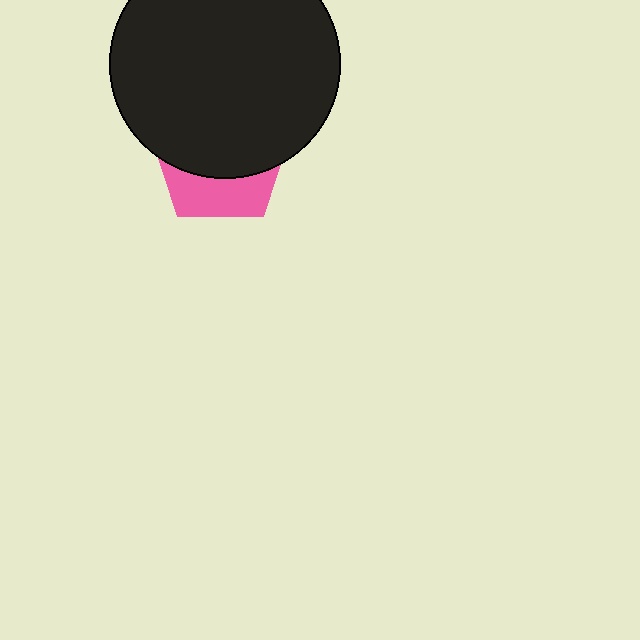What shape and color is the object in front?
The object in front is a black circle.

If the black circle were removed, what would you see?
You would see the complete pink pentagon.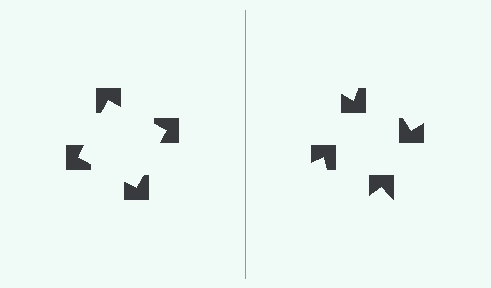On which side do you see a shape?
An illusory square appears on the left side. On the right side the wedge cuts are rotated, so no coherent shape forms.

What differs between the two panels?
The notched squares are positioned identically on both sides; only the wedge orientations differ. On the left they align to a square; on the right they are misaligned.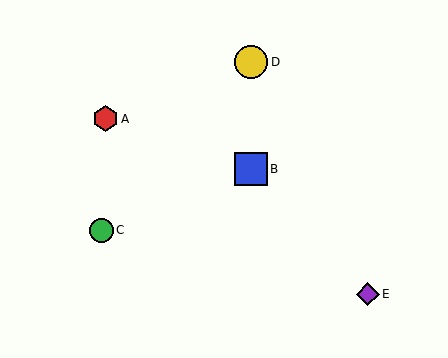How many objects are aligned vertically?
2 objects (B, D) are aligned vertically.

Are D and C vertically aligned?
No, D is at x≈251 and C is at x≈102.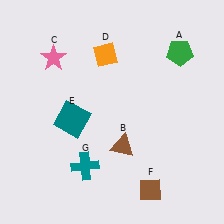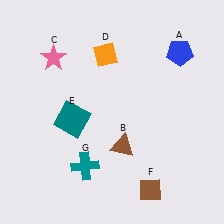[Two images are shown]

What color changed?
The pentagon (A) changed from green in Image 1 to blue in Image 2.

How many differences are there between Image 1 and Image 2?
There is 1 difference between the two images.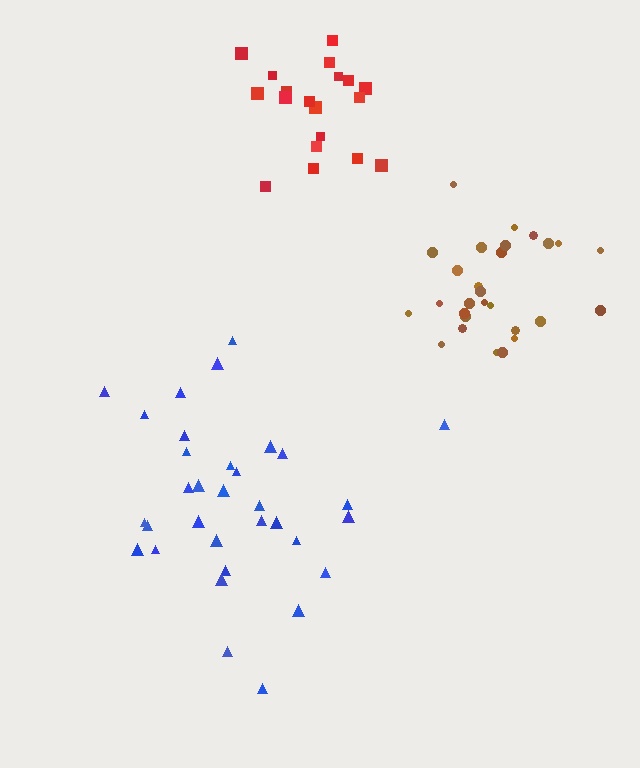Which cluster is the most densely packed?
Brown.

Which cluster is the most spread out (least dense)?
Blue.